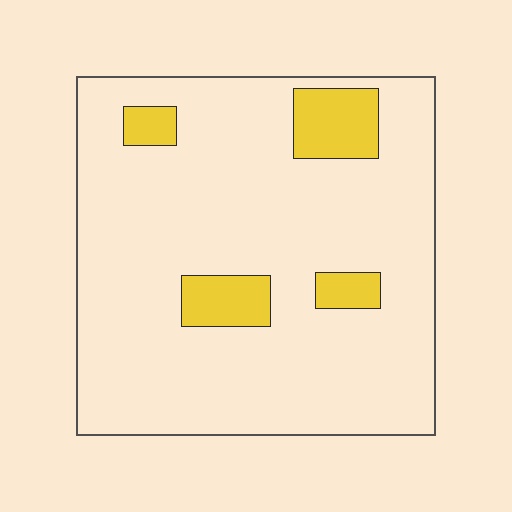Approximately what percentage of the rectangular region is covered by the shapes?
Approximately 10%.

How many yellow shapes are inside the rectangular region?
4.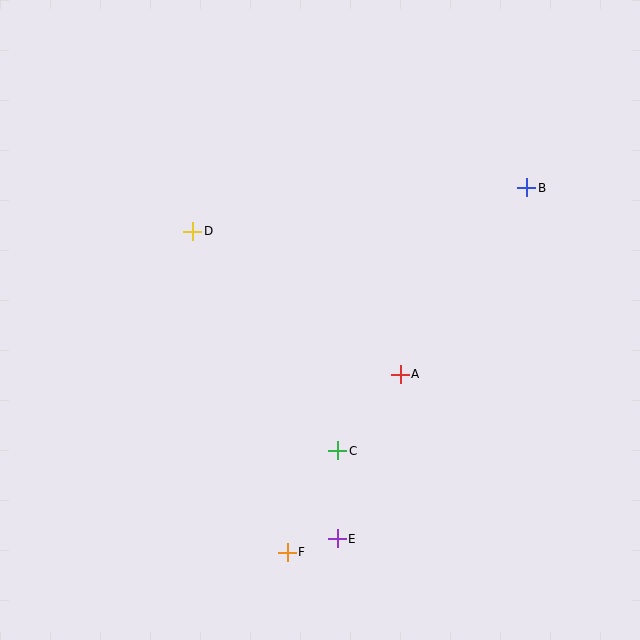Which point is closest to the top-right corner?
Point B is closest to the top-right corner.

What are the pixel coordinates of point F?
Point F is at (287, 552).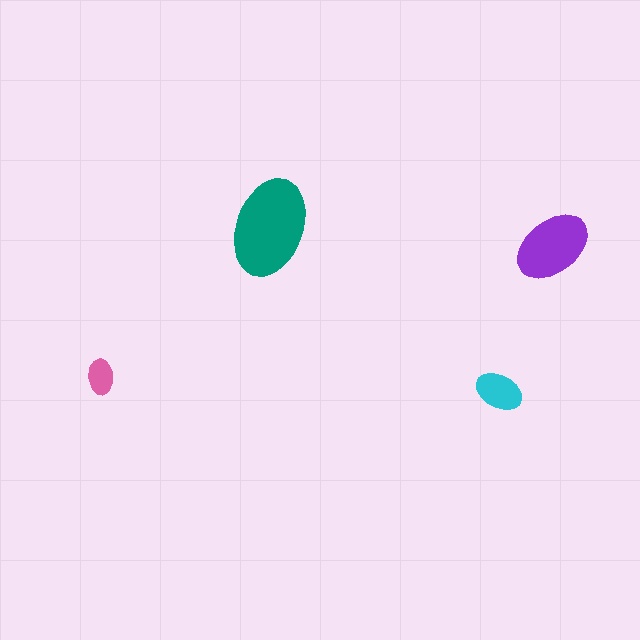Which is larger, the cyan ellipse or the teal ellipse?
The teal one.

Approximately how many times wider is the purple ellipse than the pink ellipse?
About 2 times wider.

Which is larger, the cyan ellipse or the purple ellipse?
The purple one.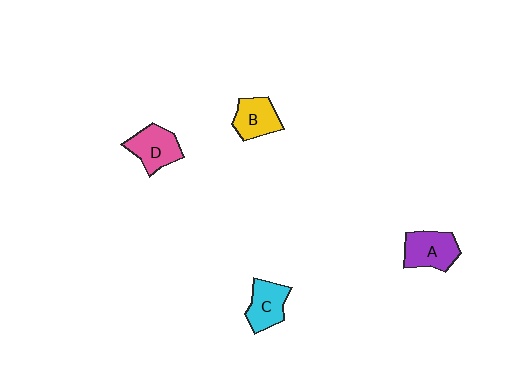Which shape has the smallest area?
Shape B (yellow).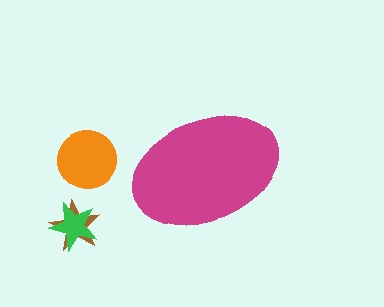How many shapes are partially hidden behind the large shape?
0 shapes are partially hidden.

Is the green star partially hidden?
No, the green star is fully visible.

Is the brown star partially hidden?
No, the brown star is fully visible.